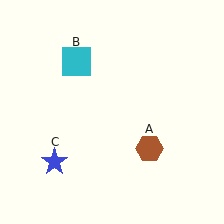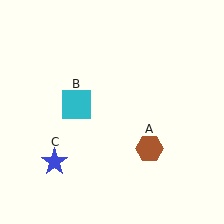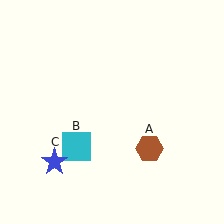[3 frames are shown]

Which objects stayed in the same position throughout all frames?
Brown hexagon (object A) and blue star (object C) remained stationary.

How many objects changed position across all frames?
1 object changed position: cyan square (object B).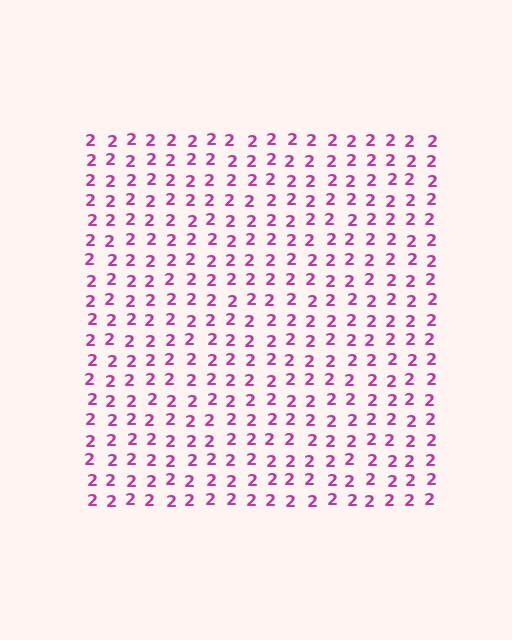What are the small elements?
The small elements are digit 2's.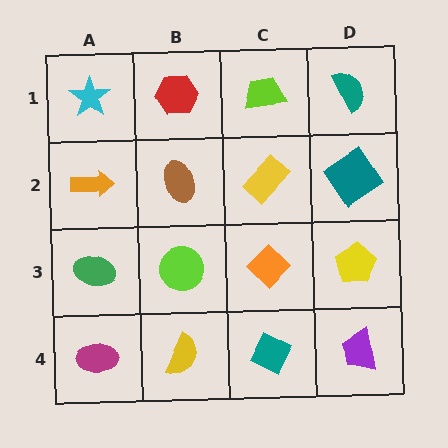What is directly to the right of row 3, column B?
An orange diamond.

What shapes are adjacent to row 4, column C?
An orange diamond (row 3, column C), a yellow semicircle (row 4, column B), a purple trapezoid (row 4, column D).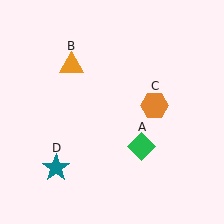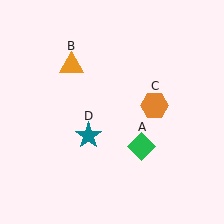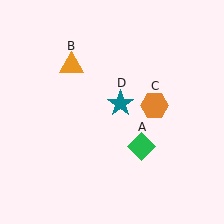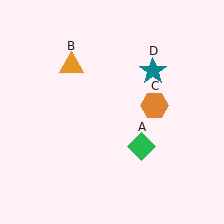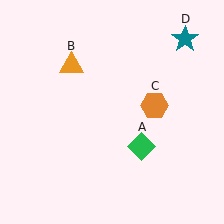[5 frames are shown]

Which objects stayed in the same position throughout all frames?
Green diamond (object A) and orange triangle (object B) and orange hexagon (object C) remained stationary.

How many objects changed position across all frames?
1 object changed position: teal star (object D).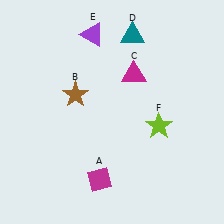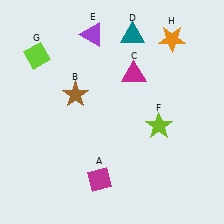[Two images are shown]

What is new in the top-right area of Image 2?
An orange star (H) was added in the top-right area of Image 2.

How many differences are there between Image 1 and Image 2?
There are 2 differences between the two images.